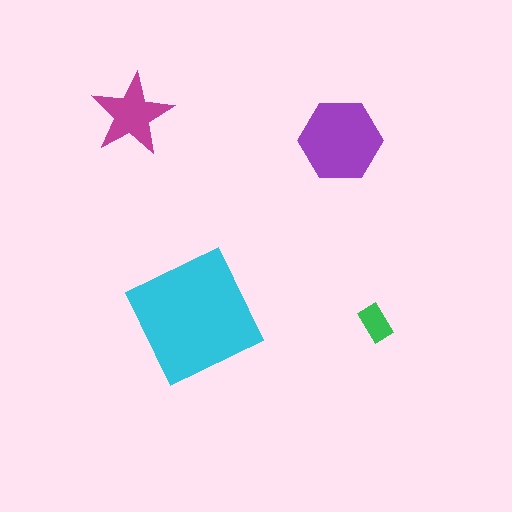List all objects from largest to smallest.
The cyan square, the purple hexagon, the magenta star, the green rectangle.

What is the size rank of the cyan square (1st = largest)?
1st.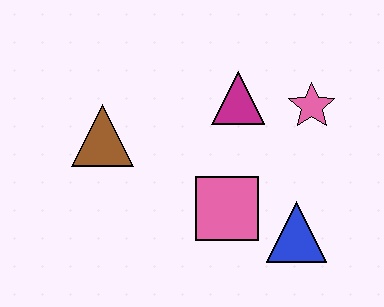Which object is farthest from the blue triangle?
The brown triangle is farthest from the blue triangle.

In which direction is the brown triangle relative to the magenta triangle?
The brown triangle is to the left of the magenta triangle.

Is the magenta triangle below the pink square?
No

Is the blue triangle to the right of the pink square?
Yes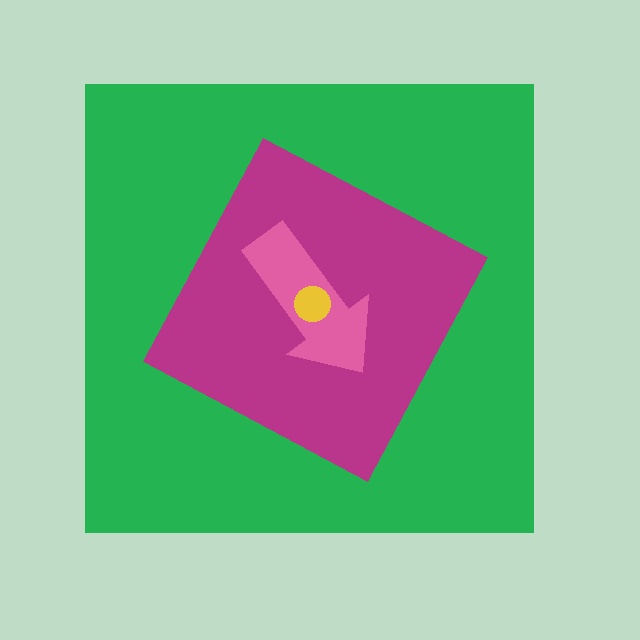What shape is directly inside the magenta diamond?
The pink arrow.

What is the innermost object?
The yellow circle.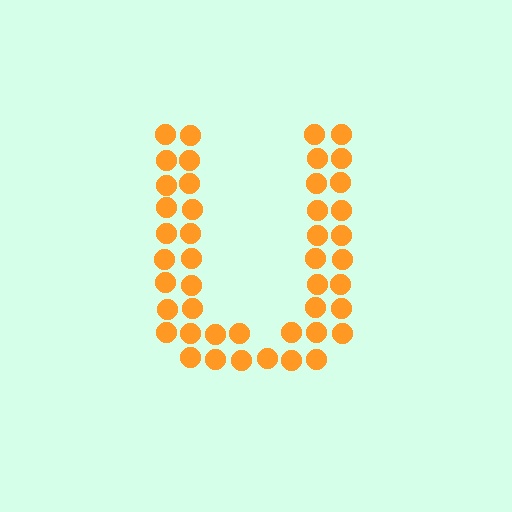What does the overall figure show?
The overall figure shows the letter U.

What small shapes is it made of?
It is made of small circles.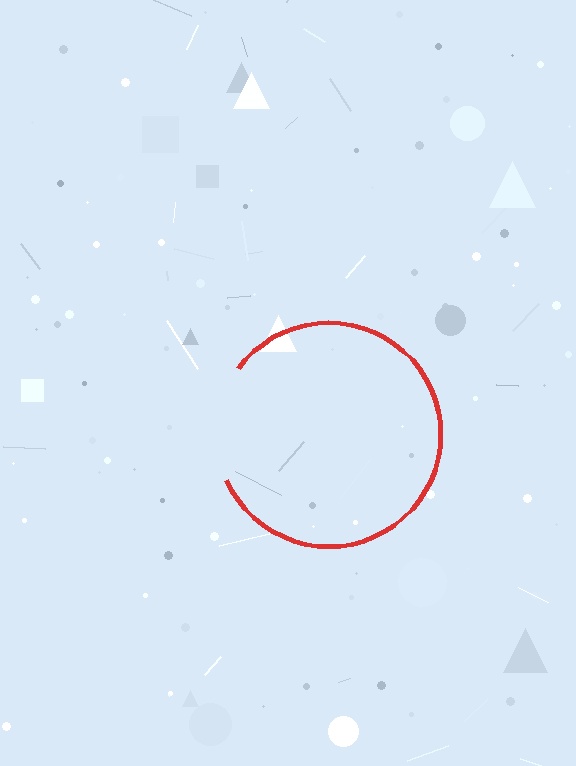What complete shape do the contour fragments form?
The contour fragments form a circle.